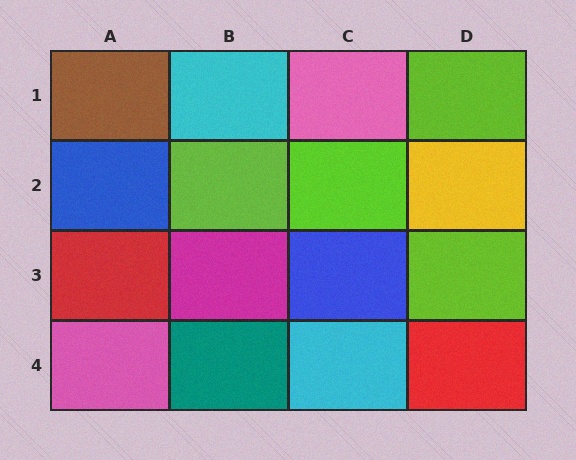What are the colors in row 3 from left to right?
Red, magenta, blue, lime.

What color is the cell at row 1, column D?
Lime.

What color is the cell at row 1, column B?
Cyan.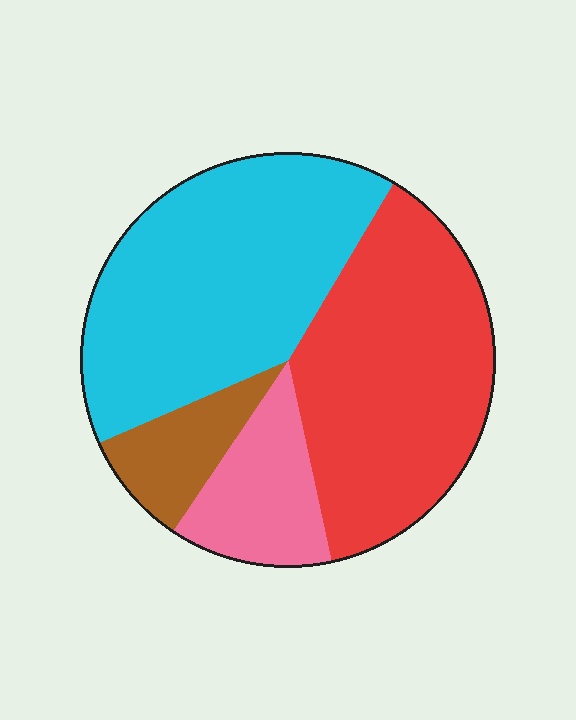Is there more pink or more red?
Red.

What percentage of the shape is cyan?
Cyan takes up between a third and a half of the shape.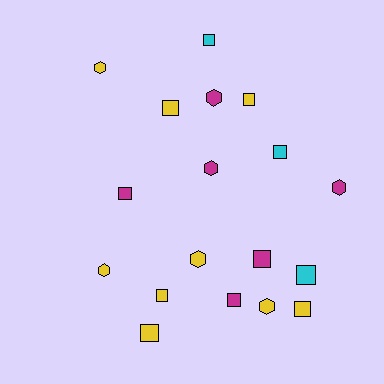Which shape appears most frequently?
Square, with 11 objects.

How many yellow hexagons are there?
There are 4 yellow hexagons.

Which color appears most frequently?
Yellow, with 9 objects.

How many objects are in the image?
There are 18 objects.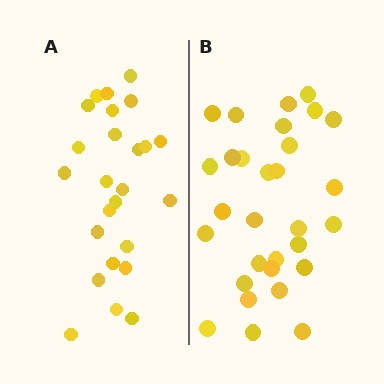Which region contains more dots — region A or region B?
Region B (the right region) has more dots.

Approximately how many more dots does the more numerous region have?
Region B has about 5 more dots than region A.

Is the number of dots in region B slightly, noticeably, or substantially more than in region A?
Region B has only slightly more — the two regions are fairly close. The ratio is roughly 1.2 to 1.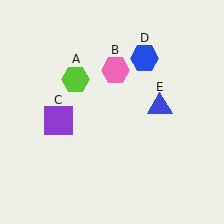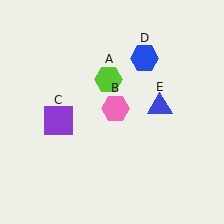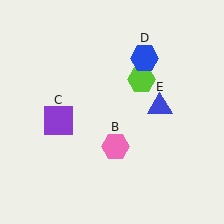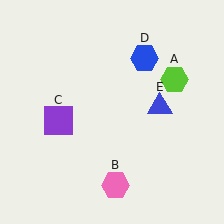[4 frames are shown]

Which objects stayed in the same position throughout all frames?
Purple square (object C) and blue hexagon (object D) and blue triangle (object E) remained stationary.